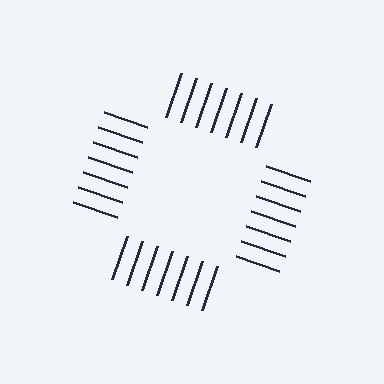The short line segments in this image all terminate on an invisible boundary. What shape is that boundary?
An illusory square — the line segments terminate on its edges but no continuous stroke is drawn.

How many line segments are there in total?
28 — 7 along each of the 4 edges.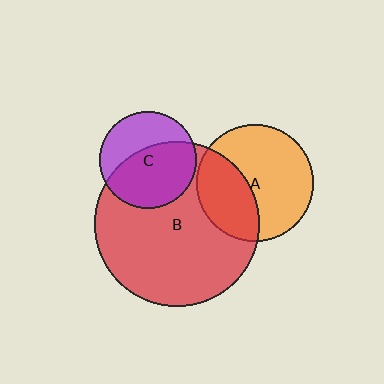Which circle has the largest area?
Circle B (red).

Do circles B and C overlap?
Yes.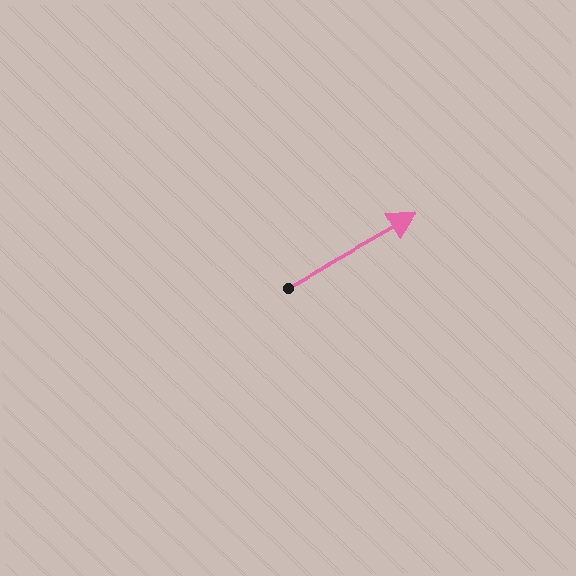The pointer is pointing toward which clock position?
Roughly 2 o'clock.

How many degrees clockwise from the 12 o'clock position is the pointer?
Approximately 61 degrees.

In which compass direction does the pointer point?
Northeast.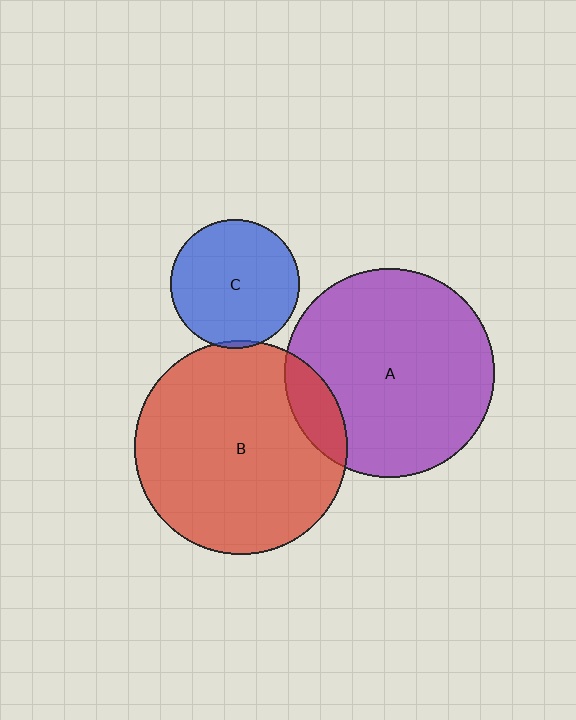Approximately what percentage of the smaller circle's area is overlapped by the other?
Approximately 5%.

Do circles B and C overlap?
Yes.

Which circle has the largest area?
Circle B (red).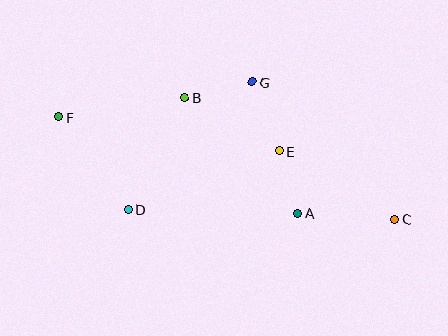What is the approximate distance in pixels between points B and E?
The distance between B and E is approximately 108 pixels.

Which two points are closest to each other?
Points A and E are closest to each other.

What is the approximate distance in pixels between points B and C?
The distance between B and C is approximately 243 pixels.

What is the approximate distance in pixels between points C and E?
The distance between C and E is approximately 135 pixels.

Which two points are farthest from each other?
Points C and F are farthest from each other.